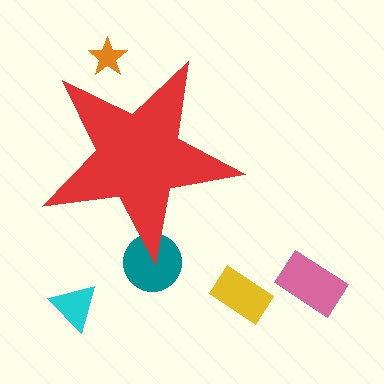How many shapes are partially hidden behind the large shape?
2 shapes are partially hidden.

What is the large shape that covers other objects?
A red star.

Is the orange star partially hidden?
Yes, the orange star is partially hidden behind the red star.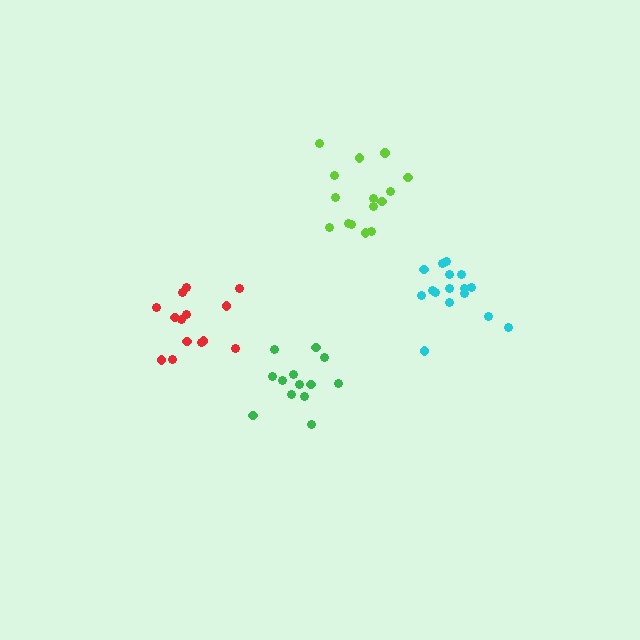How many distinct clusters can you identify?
There are 4 distinct clusters.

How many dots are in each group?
Group 1: 13 dots, Group 2: 16 dots, Group 3: 15 dots, Group 4: 14 dots (58 total).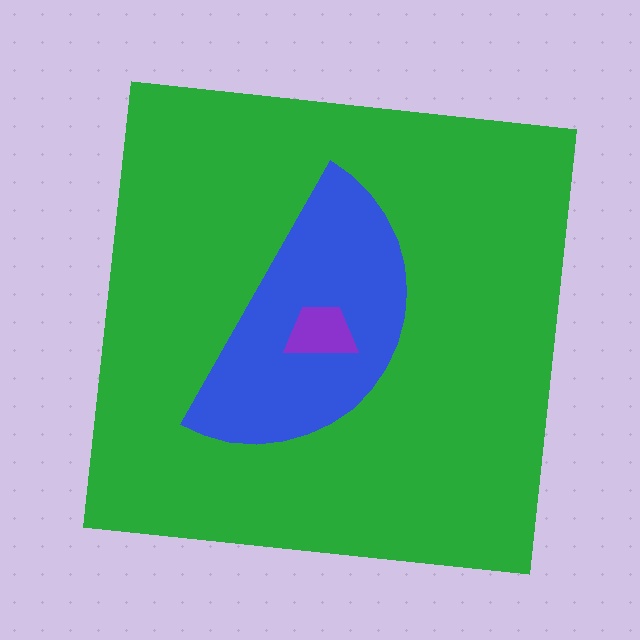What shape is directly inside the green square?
The blue semicircle.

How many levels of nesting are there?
3.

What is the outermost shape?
The green square.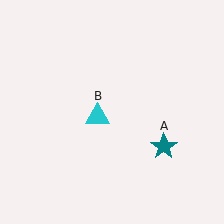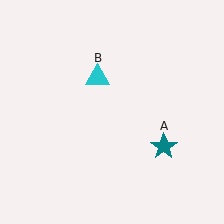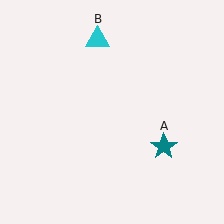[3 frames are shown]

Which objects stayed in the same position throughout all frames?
Teal star (object A) remained stationary.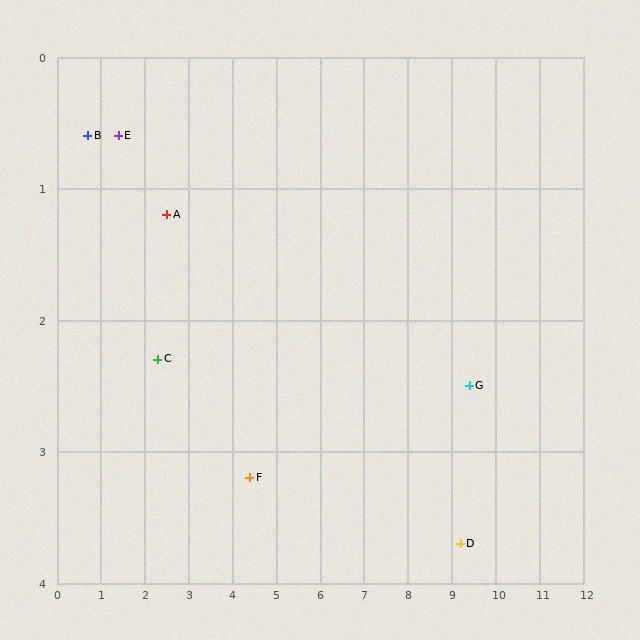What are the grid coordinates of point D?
Point D is at approximately (9.2, 3.7).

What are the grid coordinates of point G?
Point G is at approximately (9.4, 2.5).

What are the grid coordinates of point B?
Point B is at approximately (0.7, 0.6).